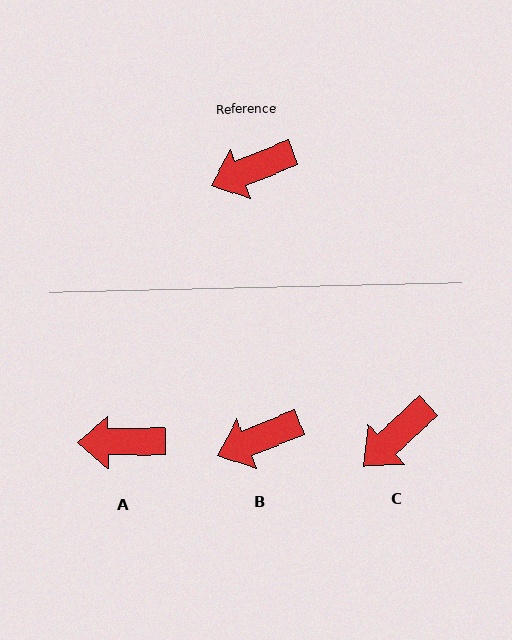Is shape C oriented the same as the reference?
No, it is off by about 21 degrees.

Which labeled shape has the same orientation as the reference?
B.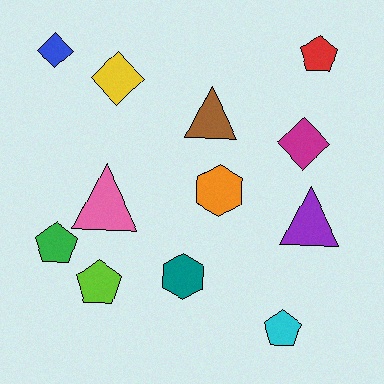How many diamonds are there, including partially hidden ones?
There are 3 diamonds.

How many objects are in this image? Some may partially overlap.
There are 12 objects.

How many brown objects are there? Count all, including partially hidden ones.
There is 1 brown object.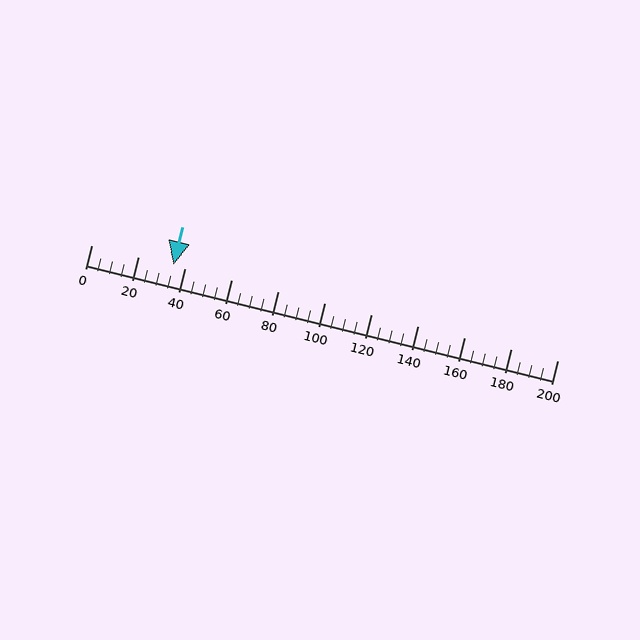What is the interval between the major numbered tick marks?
The major tick marks are spaced 20 units apart.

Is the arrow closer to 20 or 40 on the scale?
The arrow is closer to 40.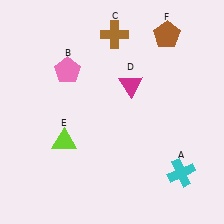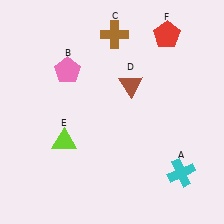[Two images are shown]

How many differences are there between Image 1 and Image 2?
There are 2 differences between the two images.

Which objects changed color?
D changed from magenta to brown. F changed from brown to red.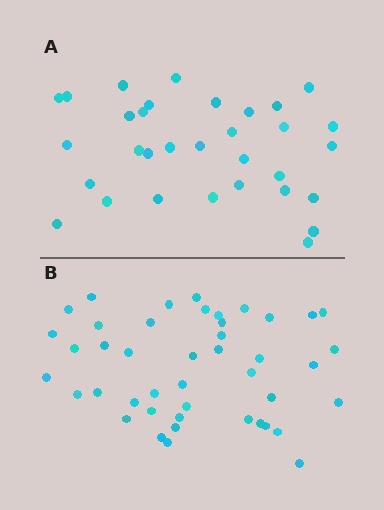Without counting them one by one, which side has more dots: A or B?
Region B (the bottom region) has more dots.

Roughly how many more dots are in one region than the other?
Region B has roughly 12 or so more dots than region A.